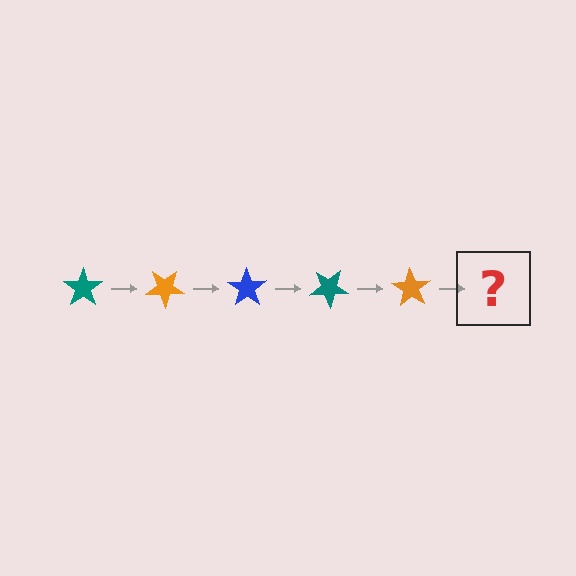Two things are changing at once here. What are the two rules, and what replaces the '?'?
The two rules are that it rotates 35 degrees each step and the color cycles through teal, orange, and blue. The '?' should be a blue star, rotated 175 degrees from the start.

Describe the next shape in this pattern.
It should be a blue star, rotated 175 degrees from the start.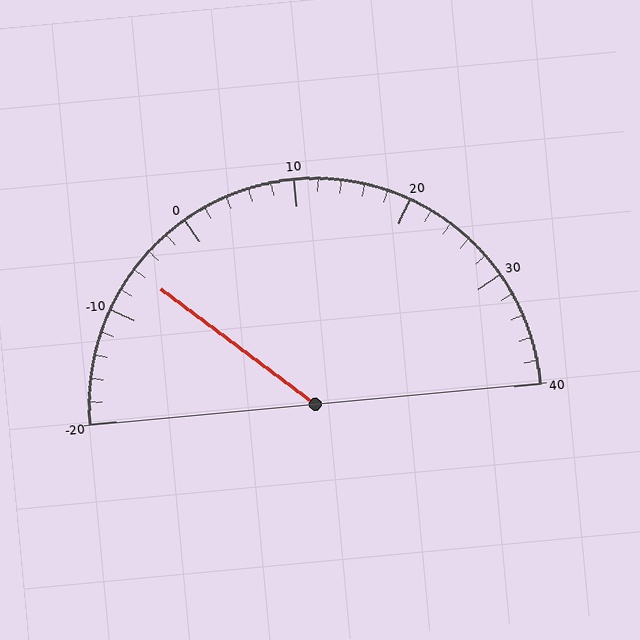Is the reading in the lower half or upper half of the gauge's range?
The reading is in the lower half of the range (-20 to 40).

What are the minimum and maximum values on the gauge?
The gauge ranges from -20 to 40.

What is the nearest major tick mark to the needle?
The nearest major tick mark is -10.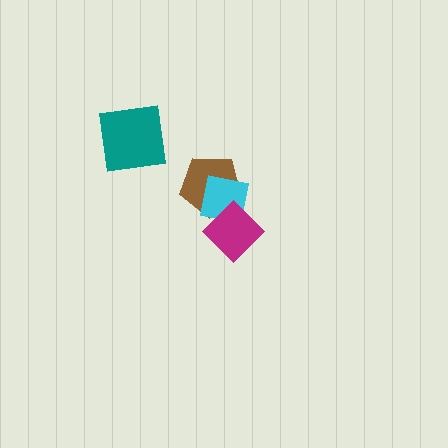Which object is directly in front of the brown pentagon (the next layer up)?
The cyan square is directly in front of the brown pentagon.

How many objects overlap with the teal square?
0 objects overlap with the teal square.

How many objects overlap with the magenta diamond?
2 objects overlap with the magenta diamond.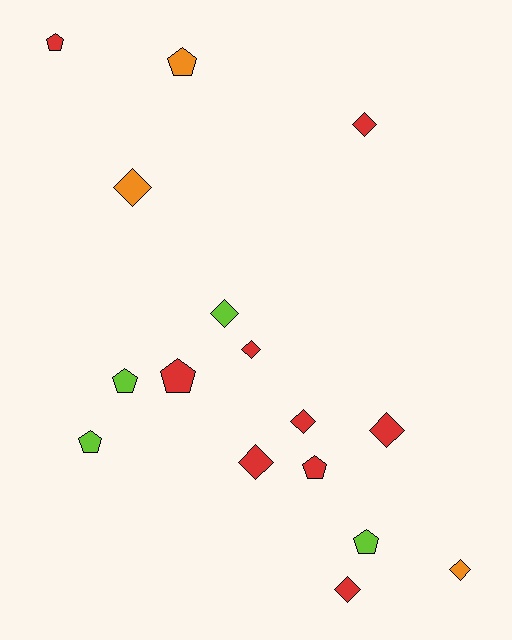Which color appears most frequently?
Red, with 9 objects.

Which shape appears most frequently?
Diamond, with 9 objects.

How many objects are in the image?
There are 16 objects.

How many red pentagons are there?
There are 3 red pentagons.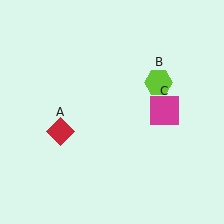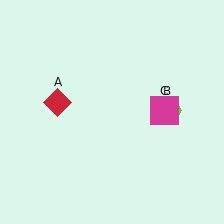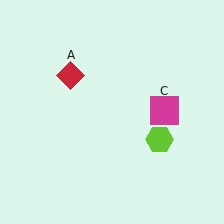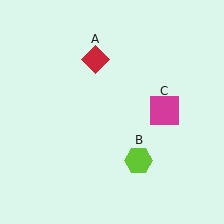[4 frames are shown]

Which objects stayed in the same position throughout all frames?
Magenta square (object C) remained stationary.